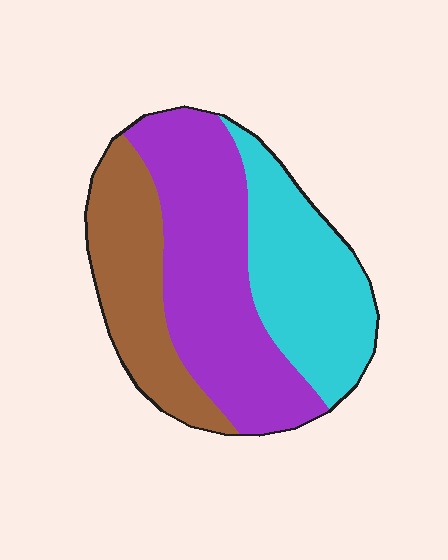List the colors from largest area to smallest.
From largest to smallest: purple, cyan, brown.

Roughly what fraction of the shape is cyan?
Cyan takes up between a sixth and a third of the shape.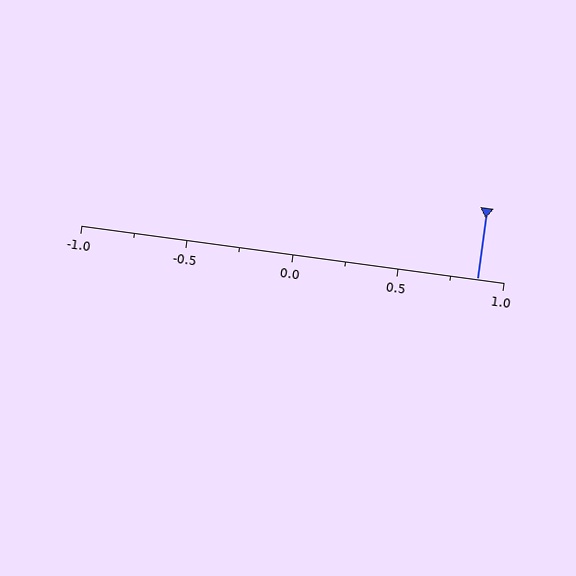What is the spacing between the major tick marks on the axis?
The major ticks are spaced 0.5 apart.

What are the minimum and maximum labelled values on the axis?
The axis runs from -1.0 to 1.0.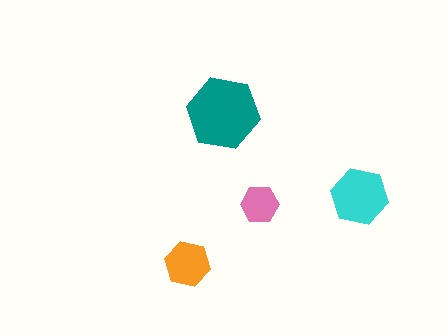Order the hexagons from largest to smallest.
the teal one, the cyan one, the orange one, the pink one.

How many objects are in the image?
There are 4 objects in the image.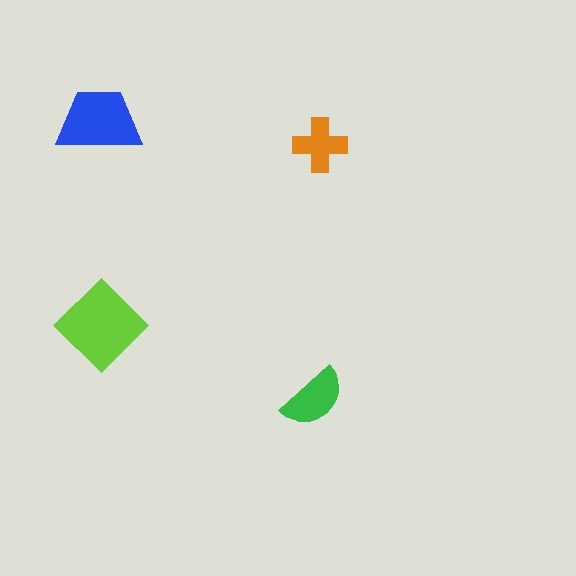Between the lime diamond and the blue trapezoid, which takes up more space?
The lime diamond.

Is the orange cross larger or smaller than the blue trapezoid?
Smaller.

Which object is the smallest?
The orange cross.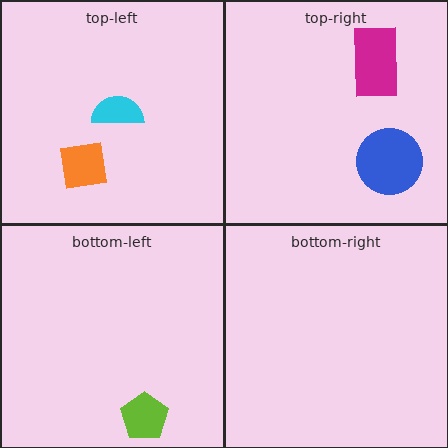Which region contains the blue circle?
The top-right region.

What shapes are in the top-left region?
The cyan semicircle, the orange square.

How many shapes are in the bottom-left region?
1.